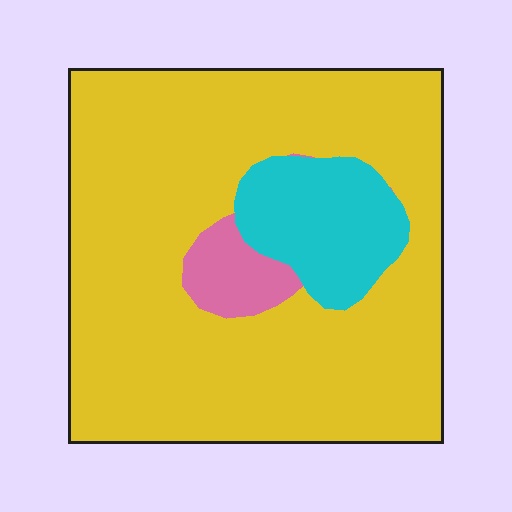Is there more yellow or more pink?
Yellow.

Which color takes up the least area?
Pink, at roughly 5%.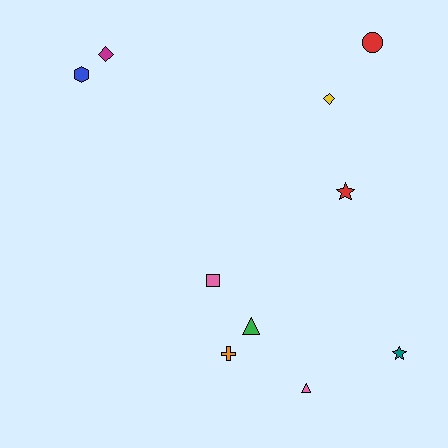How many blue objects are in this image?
There is 1 blue object.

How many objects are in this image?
There are 10 objects.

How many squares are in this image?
There is 1 square.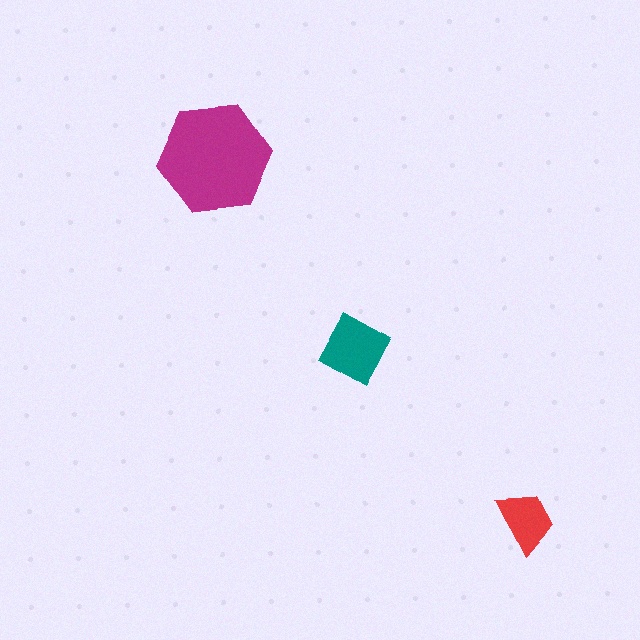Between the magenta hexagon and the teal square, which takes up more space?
The magenta hexagon.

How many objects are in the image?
There are 3 objects in the image.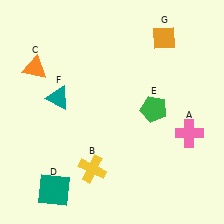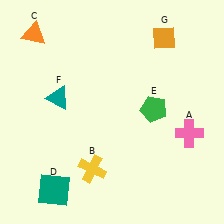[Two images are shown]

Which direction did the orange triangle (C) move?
The orange triangle (C) moved up.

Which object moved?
The orange triangle (C) moved up.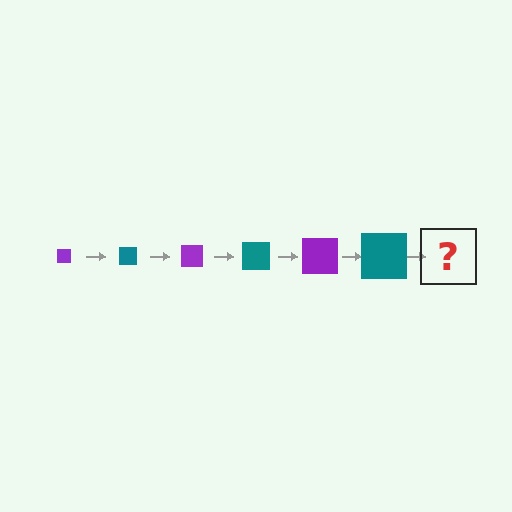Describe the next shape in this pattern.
It should be a purple square, larger than the previous one.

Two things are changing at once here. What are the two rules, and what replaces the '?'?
The two rules are that the square grows larger each step and the color cycles through purple and teal. The '?' should be a purple square, larger than the previous one.